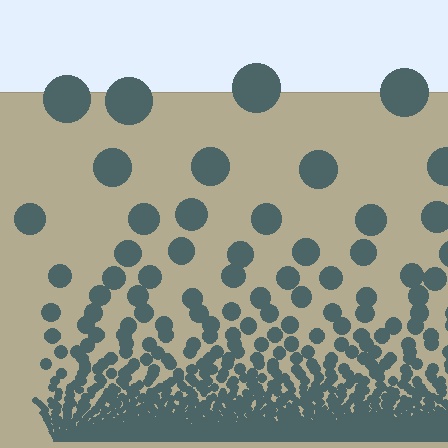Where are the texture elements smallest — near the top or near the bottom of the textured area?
Near the bottom.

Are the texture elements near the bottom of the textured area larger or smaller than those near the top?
Smaller. The gradient is inverted — elements near the bottom are smaller and denser.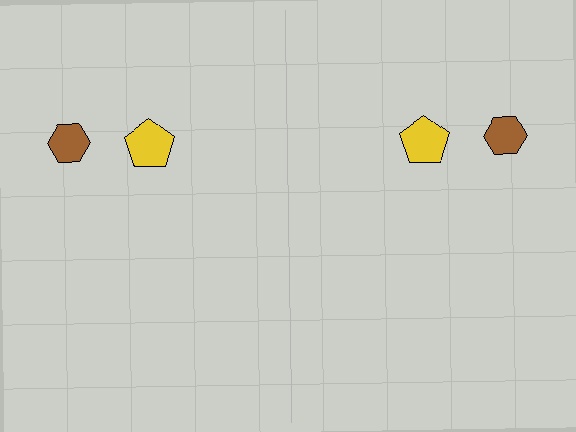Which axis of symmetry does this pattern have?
The pattern has a vertical axis of symmetry running through the center of the image.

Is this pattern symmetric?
Yes, this pattern has bilateral (reflection) symmetry.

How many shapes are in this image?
There are 4 shapes in this image.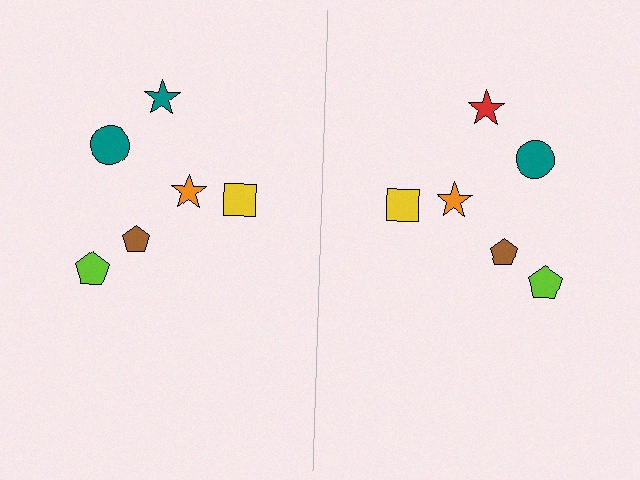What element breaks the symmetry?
The red star on the right side breaks the symmetry — its mirror counterpart is teal.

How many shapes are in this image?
There are 12 shapes in this image.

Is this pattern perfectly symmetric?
No, the pattern is not perfectly symmetric. The red star on the right side breaks the symmetry — its mirror counterpart is teal.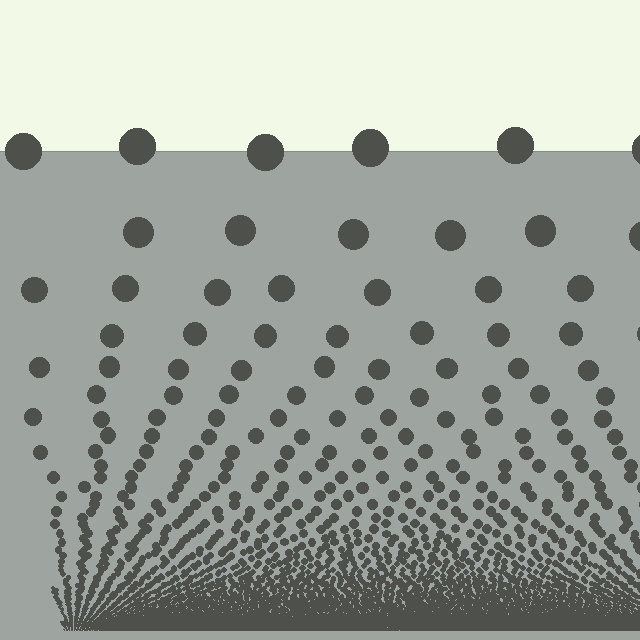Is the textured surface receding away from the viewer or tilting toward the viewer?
The surface appears to tilt toward the viewer. Texture elements get larger and sparser toward the top.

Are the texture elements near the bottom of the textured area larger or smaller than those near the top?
Smaller. The gradient is inverted — elements near the bottom are smaller and denser.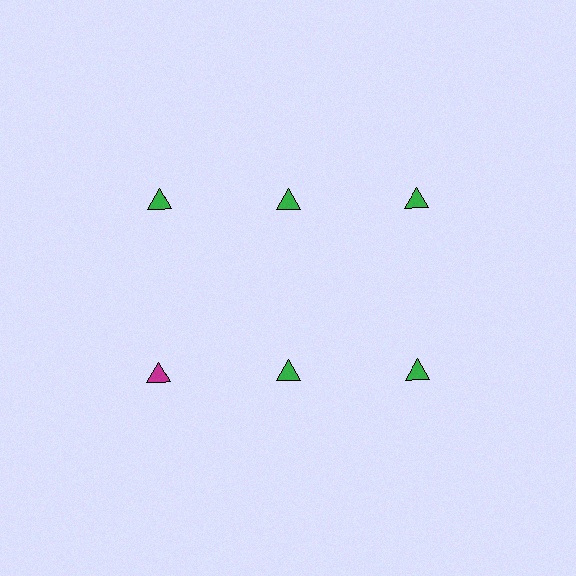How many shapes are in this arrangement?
There are 6 shapes arranged in a grid pattern.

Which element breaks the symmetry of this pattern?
The magenta triangle in the second row, leftmost column breaks the symmetry. All other shapes are green triangles.